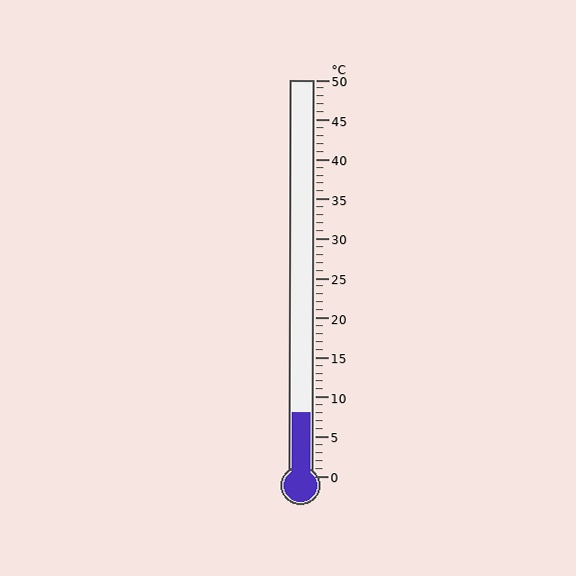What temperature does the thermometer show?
The thermometer shows approximately 8°C.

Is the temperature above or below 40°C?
The temperature is below 40°C.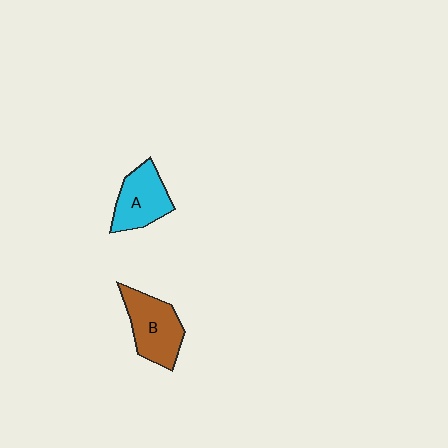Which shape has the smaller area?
Shape A (cyan).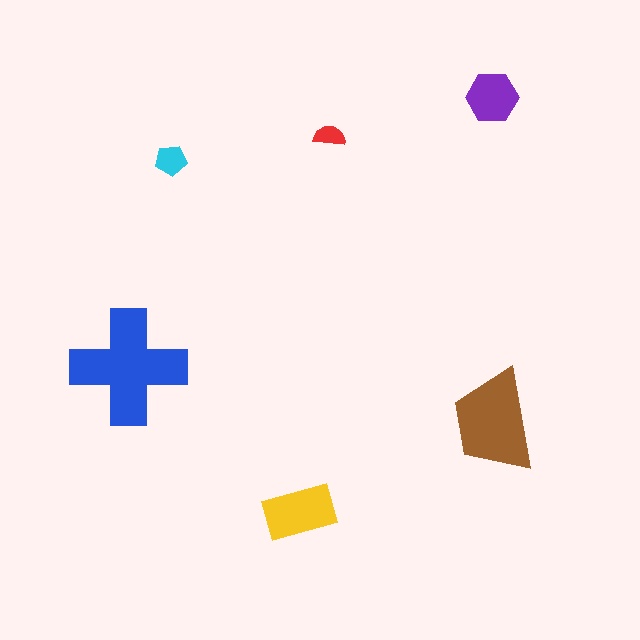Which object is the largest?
The blue cross.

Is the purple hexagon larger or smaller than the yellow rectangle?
Smaller.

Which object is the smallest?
The red semicircle.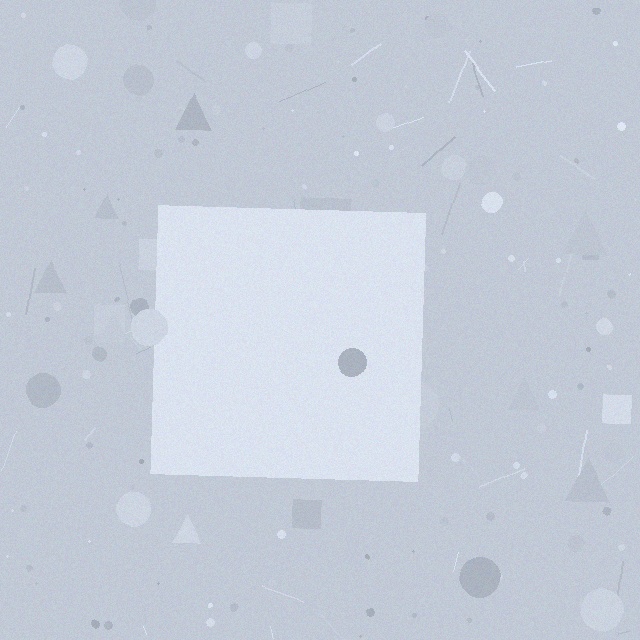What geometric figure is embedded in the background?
A square is embedded in the background.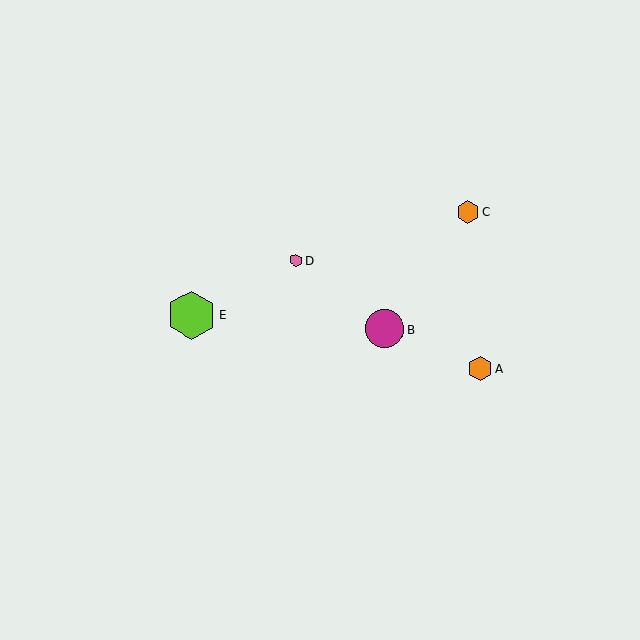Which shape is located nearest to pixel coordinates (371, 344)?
The magenta circle (labeled B) at (385, 329) is nearest to that location.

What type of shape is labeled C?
Shape C is an orange hexagon.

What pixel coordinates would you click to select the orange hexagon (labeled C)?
Click at (468, 212) to select the orange hexagon C.